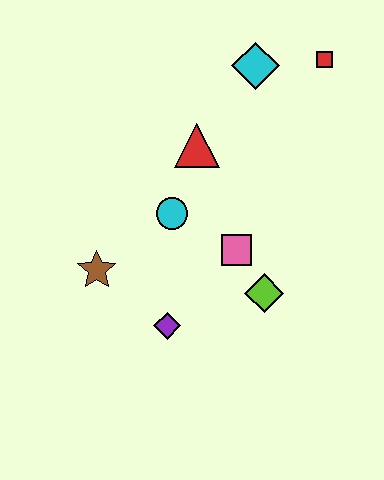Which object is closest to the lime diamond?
The pink square is closest to the lime diamond.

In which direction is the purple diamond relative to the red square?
The purple diamond is below the red square.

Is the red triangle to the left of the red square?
Yes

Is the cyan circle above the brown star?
Yes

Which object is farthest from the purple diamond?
The red square is farthest from the purple diamond.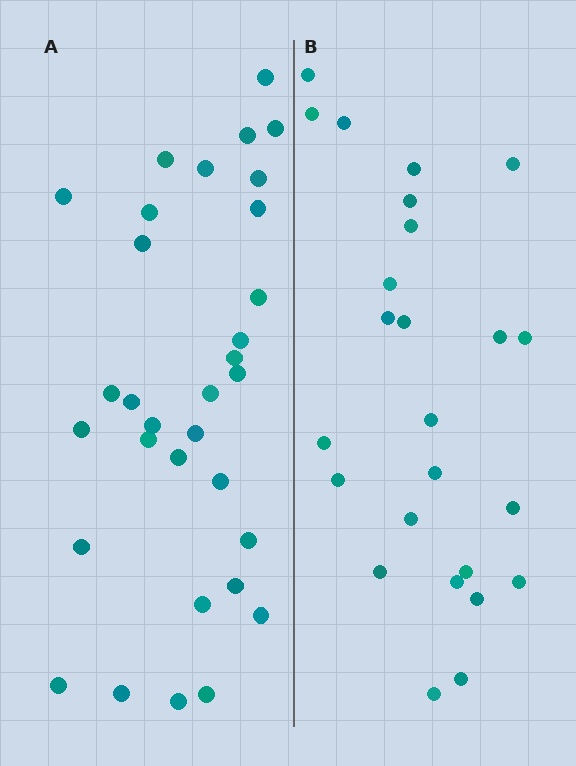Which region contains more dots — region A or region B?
Region A (the left region) has more dots.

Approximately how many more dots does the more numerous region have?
Region A has roughly 8 or so more dots than region B.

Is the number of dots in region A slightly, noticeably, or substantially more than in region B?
Region A has noticeably more, but not dramatically so. The ratio is roughly 1.3 to 1.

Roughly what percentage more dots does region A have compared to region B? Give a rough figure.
About 30% more.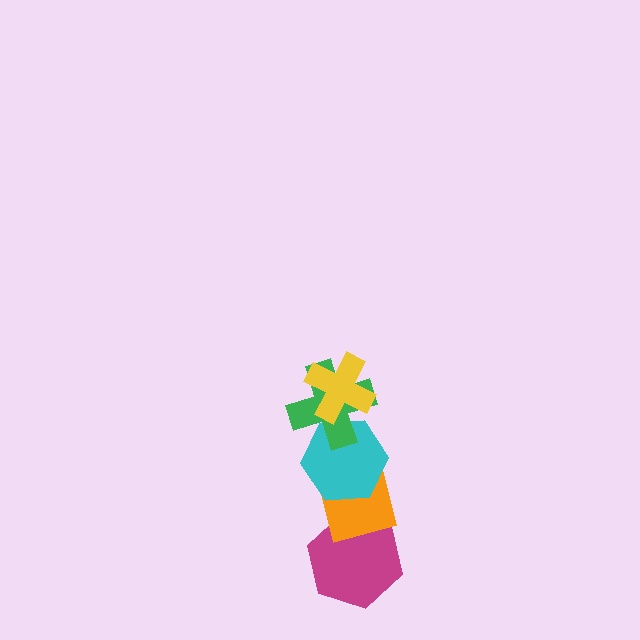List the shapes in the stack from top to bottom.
From top to bottom: the yellow cross, the green cross, the cyan hexagon, the orange square, the magenta hexagon.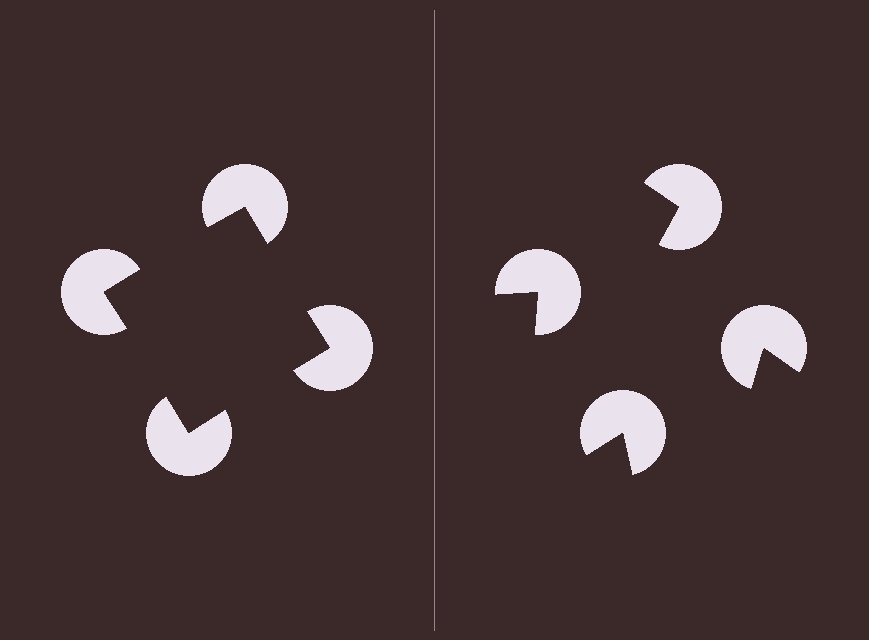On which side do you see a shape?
An illusory square appears on the left side. On the right side the wedge cuts are rotated, so no coherent shape forms.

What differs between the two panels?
The pac-man discs are positioned identically on both sides; only the wedge orientations differ. On the left they align to a square; on the right they are misaligned.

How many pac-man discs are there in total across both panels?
8 — 4 on each side.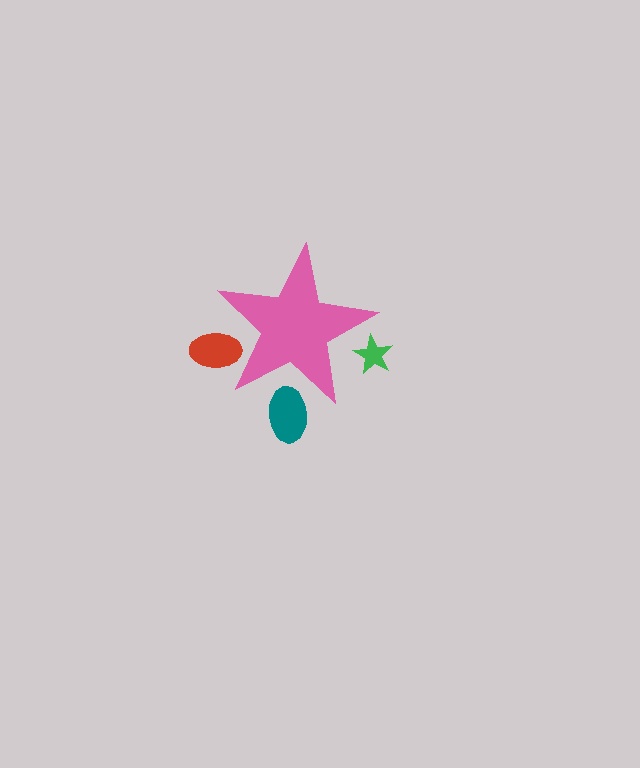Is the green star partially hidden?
Yes, the green star is partially hidden behind the pink star.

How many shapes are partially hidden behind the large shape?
3 shapes are partially hidden.